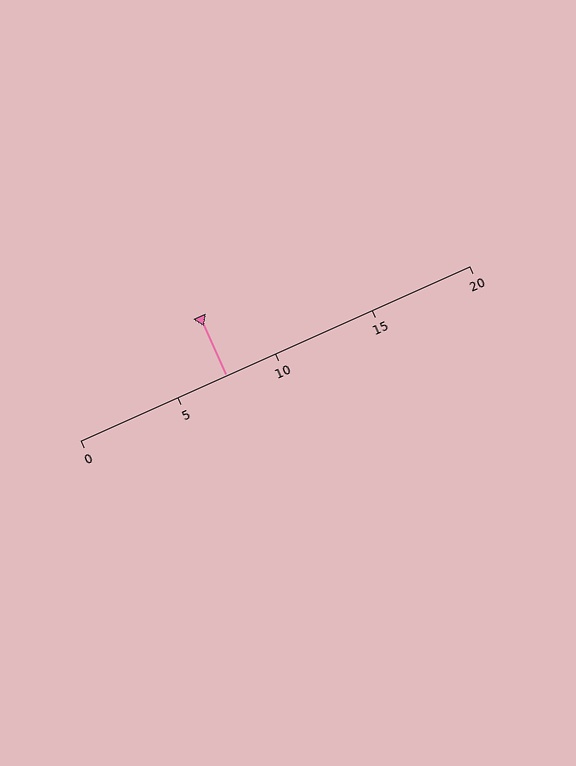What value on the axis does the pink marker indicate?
The marker indicates approximately 7.5.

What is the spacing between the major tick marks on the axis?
The major ticks are spaced 5 apart.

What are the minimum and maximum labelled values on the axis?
The axis runs from 0 to 20.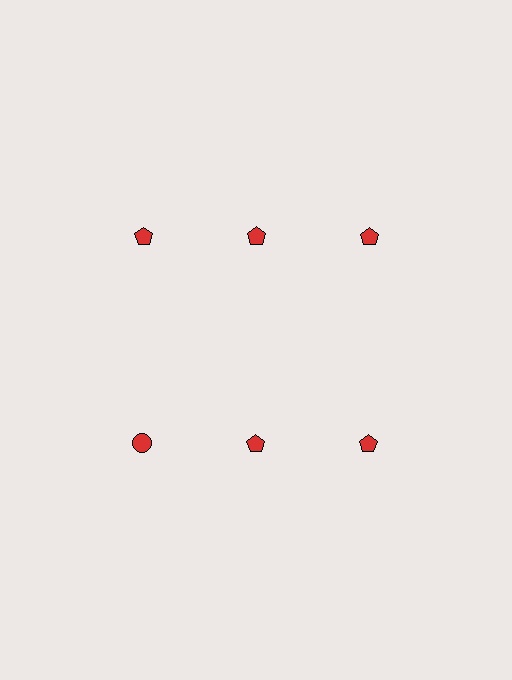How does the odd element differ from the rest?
It has a different shape: circle instead of pentagon.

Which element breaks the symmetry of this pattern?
The red circle in the second row, leftmost column breaks the symmetry. All other shapes are red pentagons.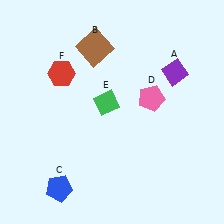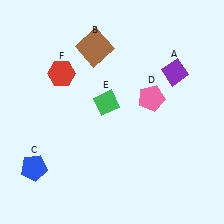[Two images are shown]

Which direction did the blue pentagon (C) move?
The blue pentagon (C) moved left.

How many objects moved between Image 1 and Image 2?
1 object moved between the two images.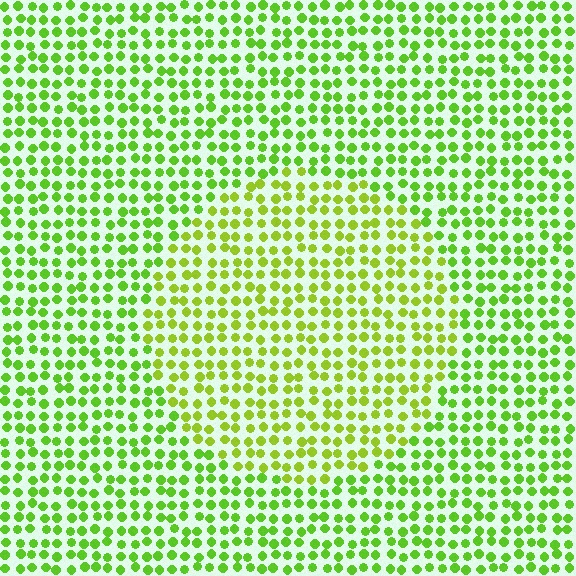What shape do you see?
I see a circle.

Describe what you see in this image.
The image is filled with small lime elements in a uniform arrangement. A circle-shaped region is visible where the elements are tinted to a slightly different hue, forming a subtle color boundary.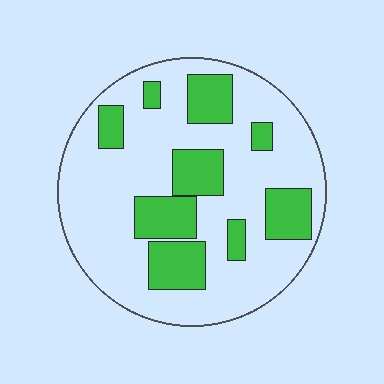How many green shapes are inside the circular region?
9.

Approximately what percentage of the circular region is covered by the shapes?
Approximately 30%.